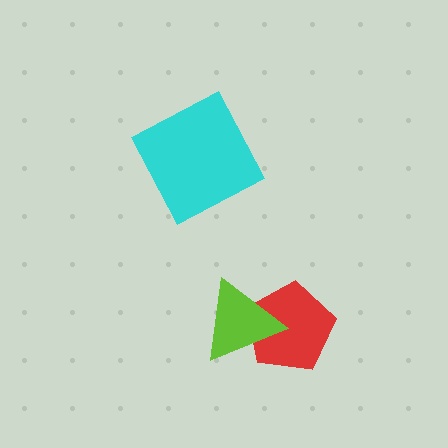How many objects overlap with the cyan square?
0 objects overlap with the cyan square.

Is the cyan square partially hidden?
No, no other shape covers it.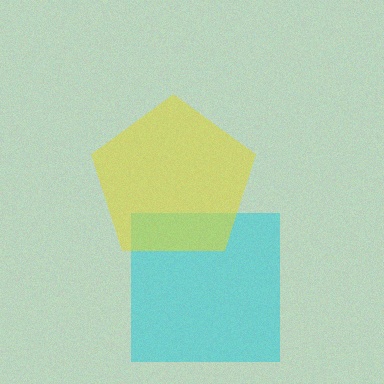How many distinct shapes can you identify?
There are 2 distinct shapes: a cyan square, a yellow pentagon.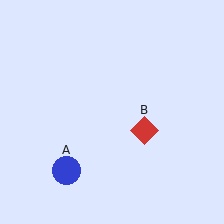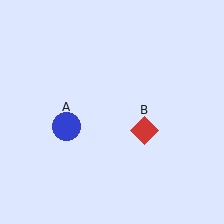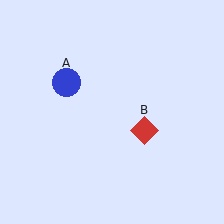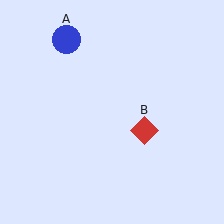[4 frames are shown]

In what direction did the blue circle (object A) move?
The blue circle (object A) moved up.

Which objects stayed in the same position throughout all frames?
Red diamond (object B) remained stationary.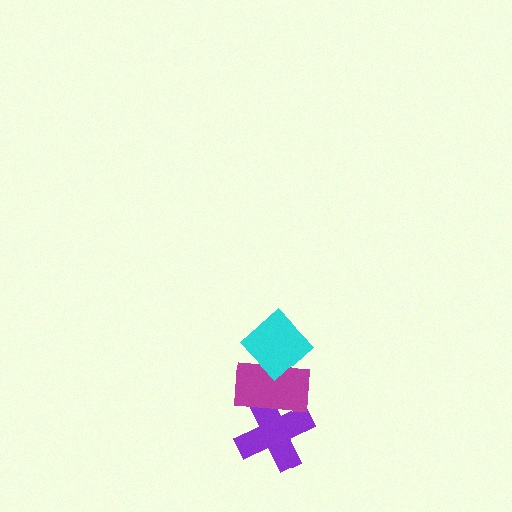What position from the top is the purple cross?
The purple cross is 3rd from the top.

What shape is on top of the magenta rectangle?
The cyan diamond is on top of the magenta rectangle.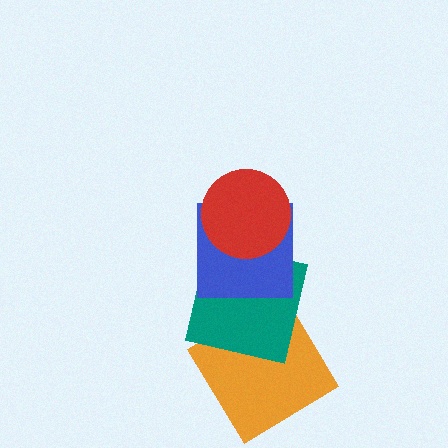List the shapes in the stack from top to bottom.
From top to bottom: the red circle, the blue square, the teal square, the orange diamond.